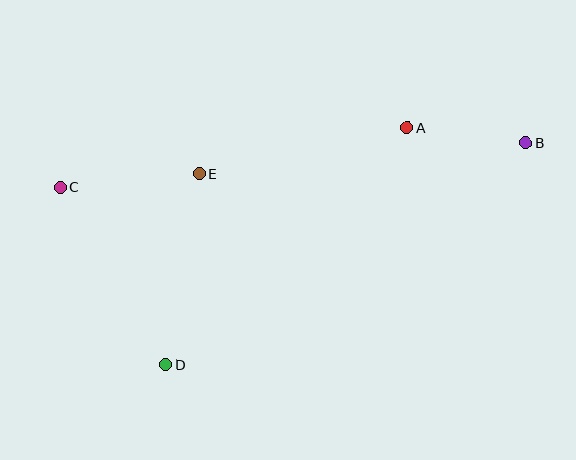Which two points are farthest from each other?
Points B and C are farthest from each other.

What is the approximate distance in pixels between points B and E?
The distance between B and E is approximately 328 pixels.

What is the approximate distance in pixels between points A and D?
The distance between A and D is approximately 339 pixels.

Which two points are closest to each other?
Points A and B are closest to each other.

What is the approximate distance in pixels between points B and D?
The distance between B and D is approximately 423 pixels.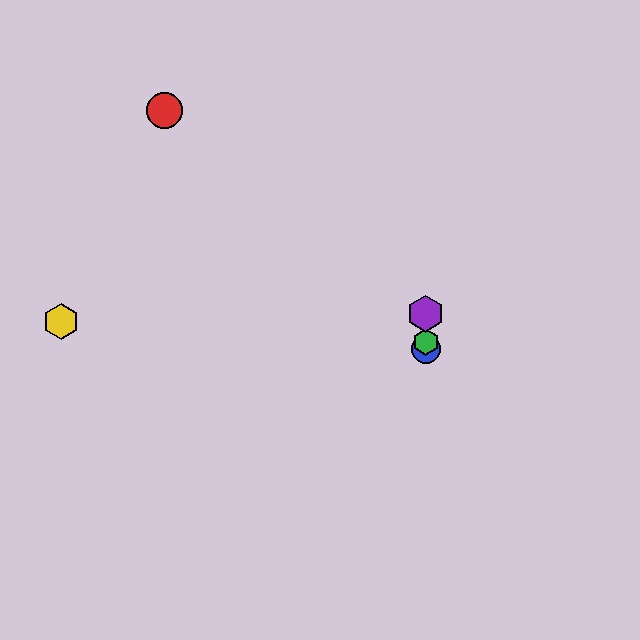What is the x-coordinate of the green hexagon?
The green hexagon is at x≈426.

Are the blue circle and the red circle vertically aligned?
No, the blue circle is at x≈426 and the red circle is at x≈164.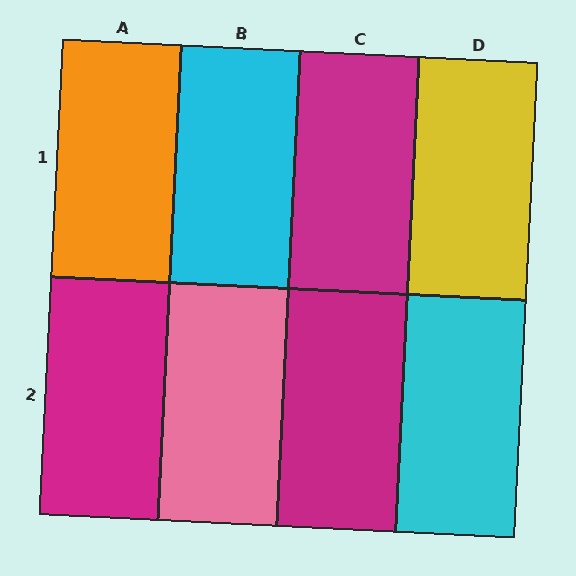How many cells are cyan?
2 cells are cyan.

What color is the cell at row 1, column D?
Yellow.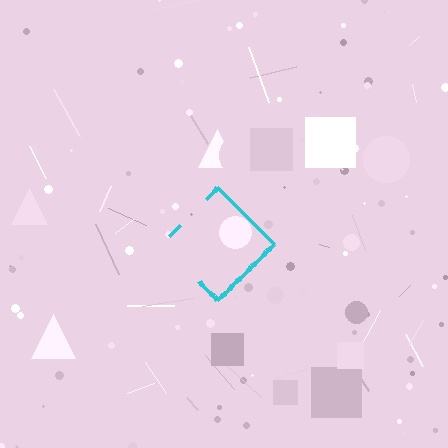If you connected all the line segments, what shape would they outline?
They would outline a diamond.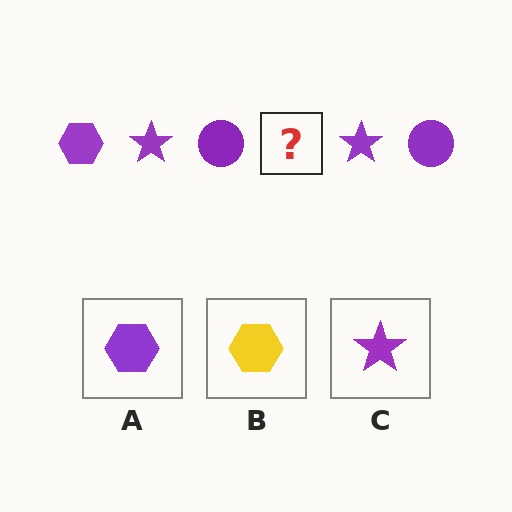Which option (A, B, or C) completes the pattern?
A.